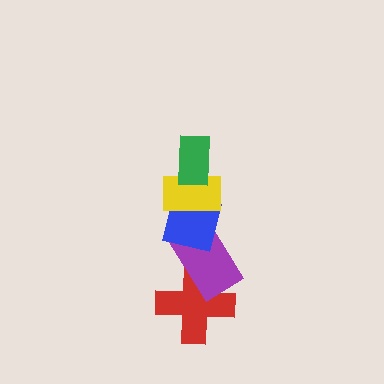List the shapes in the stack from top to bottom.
From top to bottom: the green rectangle, the yellow rectangle, the blue square, the purple rectangle, the red cross.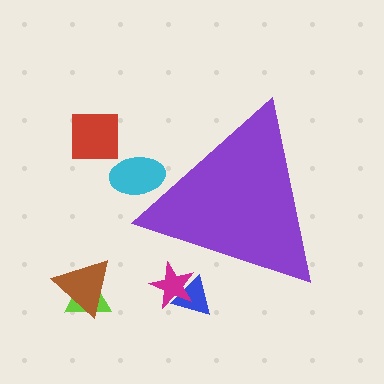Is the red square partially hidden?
No, the red square is fully visible.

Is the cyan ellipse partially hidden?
Yes, the cyan ellipse is partially hidden behind the purple triangle.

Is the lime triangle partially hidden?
No, the lime triangle is fully visible.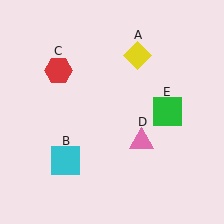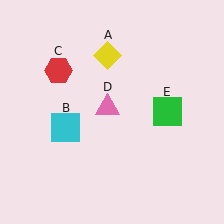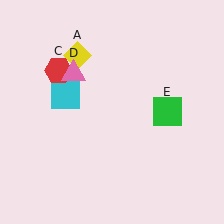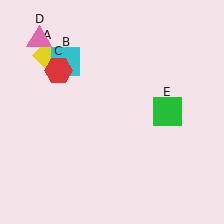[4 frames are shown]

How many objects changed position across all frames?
3 objects changed position: yellow diamond (object A), cyan square (object B), pink triangle (object D).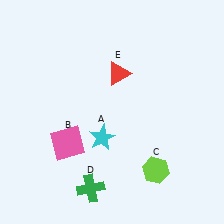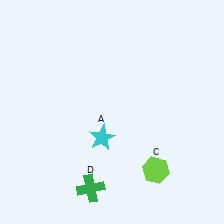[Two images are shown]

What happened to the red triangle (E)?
The red triangle (E) was removed in Image 2. It was in the top-right area of Image 1.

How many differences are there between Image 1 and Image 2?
There are 2 differences between the two images.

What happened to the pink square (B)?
The pink square (B) was removed in Image 2. It was in the bottom-left area of Image 1.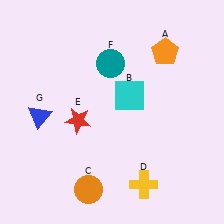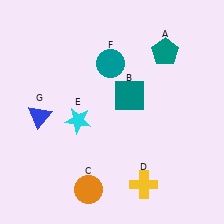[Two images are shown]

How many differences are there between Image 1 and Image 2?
There are 3 differences between the two images.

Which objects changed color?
A changed from orange to teal. B changed from cyan to teal. E changed from red to cyan.